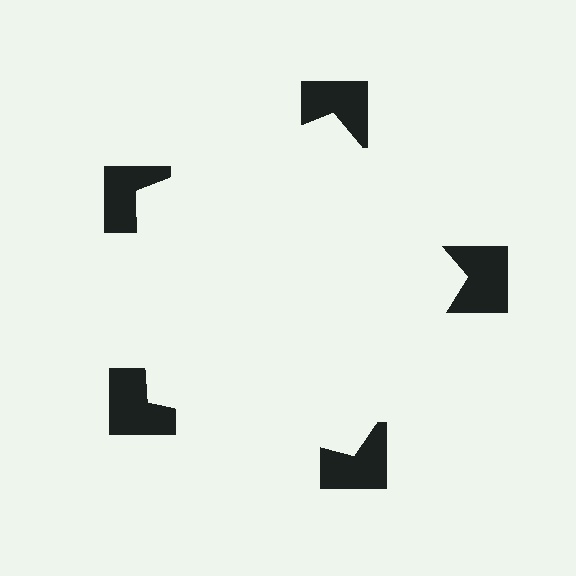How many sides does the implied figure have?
5 sides.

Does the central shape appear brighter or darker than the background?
It typically appears slightly brighter than the background, even though no actual brightness change is drawn.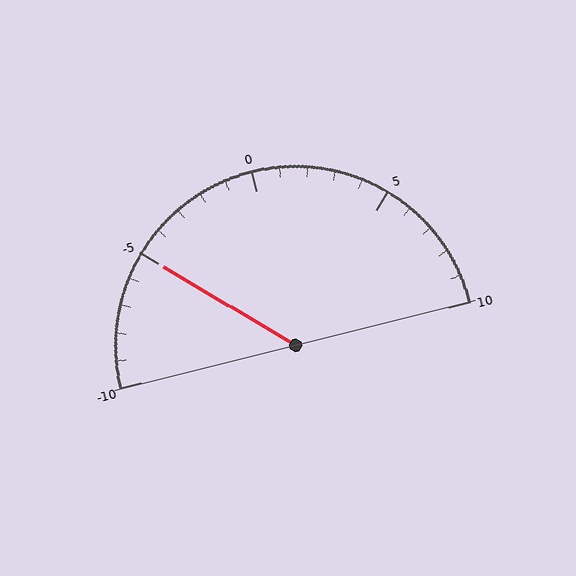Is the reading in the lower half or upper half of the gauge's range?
The reading is in the lower half of the range (-10 to 10).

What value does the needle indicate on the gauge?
The needle indicates approximately -5.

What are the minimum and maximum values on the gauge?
The gauge ranges from -10 to 10.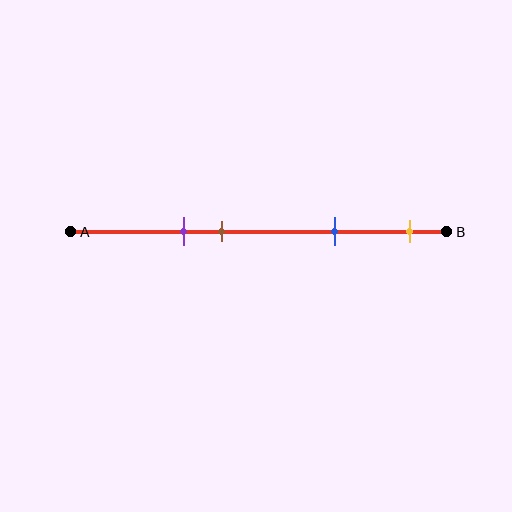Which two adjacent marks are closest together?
The purple and brown marks are the closest adjacent pair.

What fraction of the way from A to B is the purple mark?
The purple mark is approximately 30% (0.3) of the way from A to B.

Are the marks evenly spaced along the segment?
No, the marks are not evenly spaced.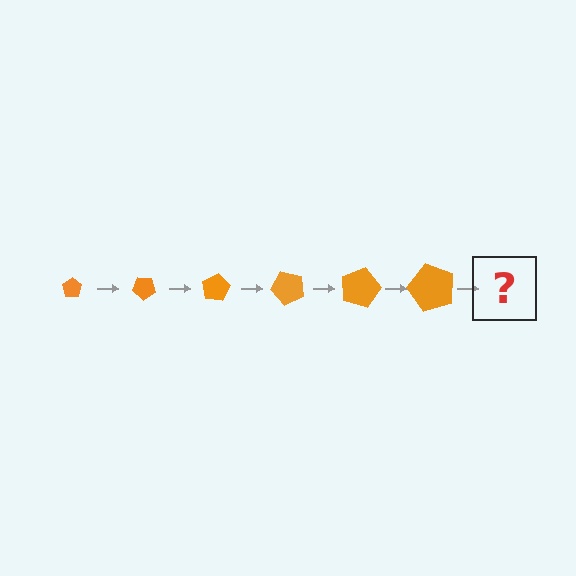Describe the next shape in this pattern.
It should be a pentagon, larger than the previous one and rotated 240 degrees from the start.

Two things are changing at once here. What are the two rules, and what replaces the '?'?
The two rules are that the pentagon grows larger each step and it rotates 40 degrees each step. The '?' should be a pentagon, larger than the previous one and rotated 240 degrees from the start.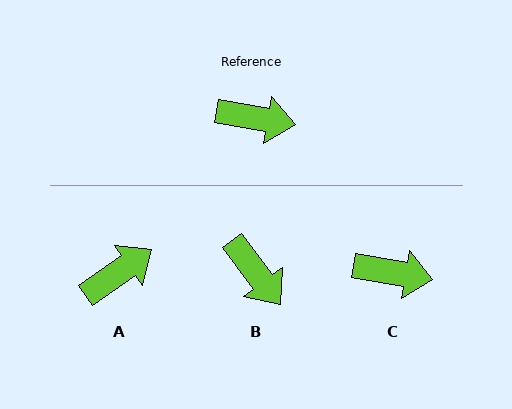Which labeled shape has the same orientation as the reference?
C.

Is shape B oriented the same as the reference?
No, it is off by about 43 degrees.